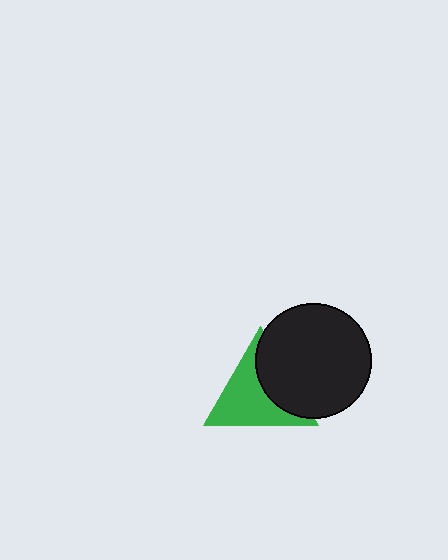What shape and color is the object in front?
The object in front is a black circle.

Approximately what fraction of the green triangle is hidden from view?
Roughly 38% of the green triangle is hidden behind the black circle.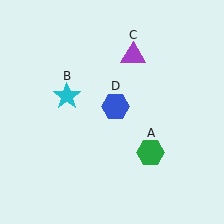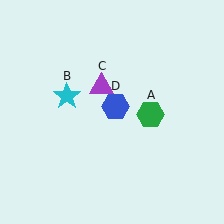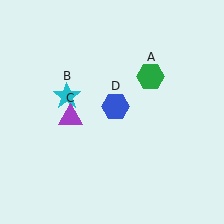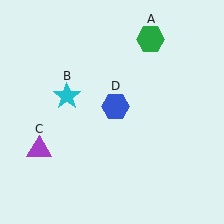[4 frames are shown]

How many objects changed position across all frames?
2 objects changed position: green hexagon (object A), purple triangle (object C).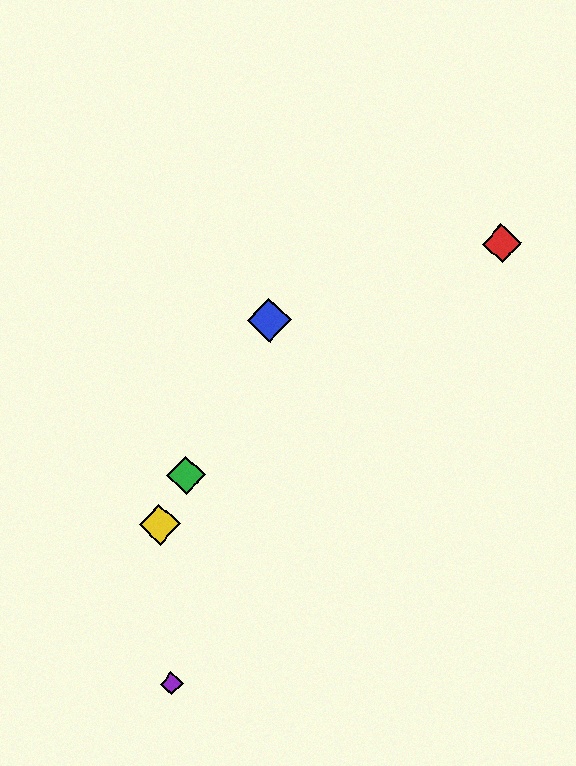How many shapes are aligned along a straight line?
3 shapes (the blue diamond, the green diamond, the yellow diamond) are aligned along a straight line.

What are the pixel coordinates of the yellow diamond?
The yellow diamond is at (160, 525).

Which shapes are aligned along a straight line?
The blue diamond, the green diamond, the yellow diamond are aligned along a straight line.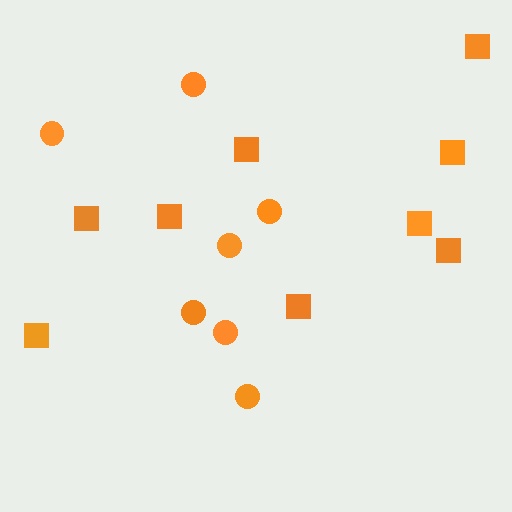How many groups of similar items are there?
There are 2 groups: one group of circles (7) and one group of squares (9).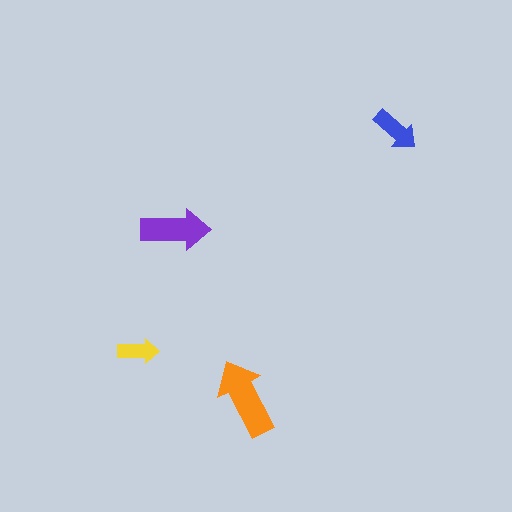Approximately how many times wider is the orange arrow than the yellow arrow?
About 2 times wider.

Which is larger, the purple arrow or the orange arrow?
The orange one.